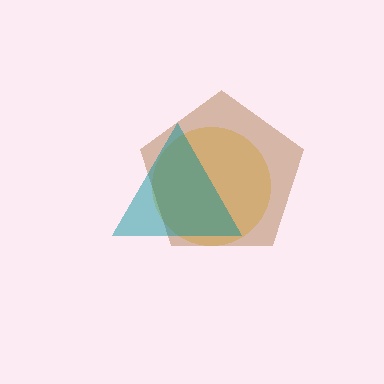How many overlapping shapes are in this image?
There are 3 overlapping shapes in the image.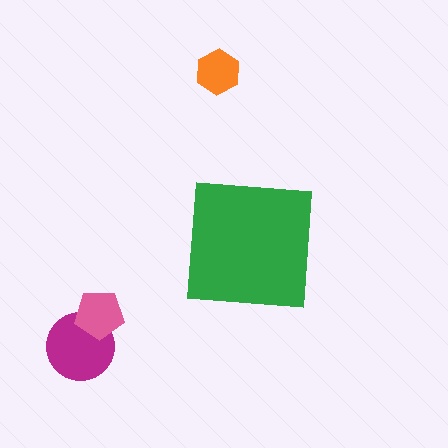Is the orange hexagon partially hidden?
No, the orange hexagon is fully visible.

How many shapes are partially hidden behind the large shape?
0 shapes are partially hidden.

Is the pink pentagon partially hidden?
No, the pink pentagon is fully visible.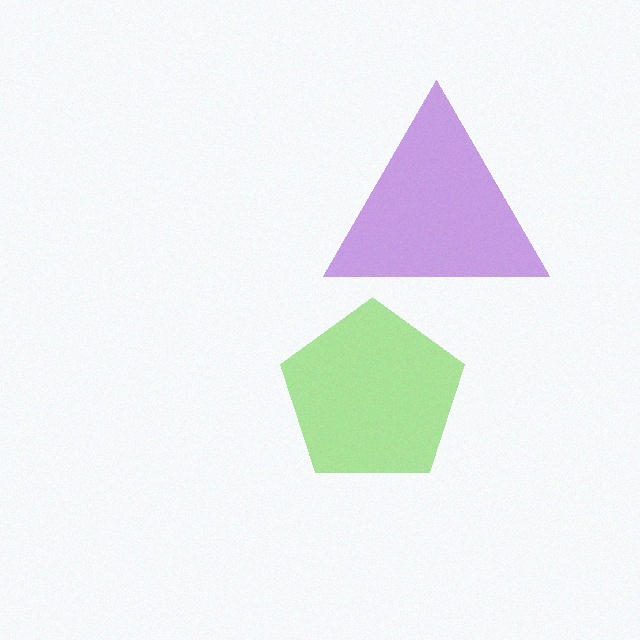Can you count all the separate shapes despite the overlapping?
Yes, there are 2 separate shapes.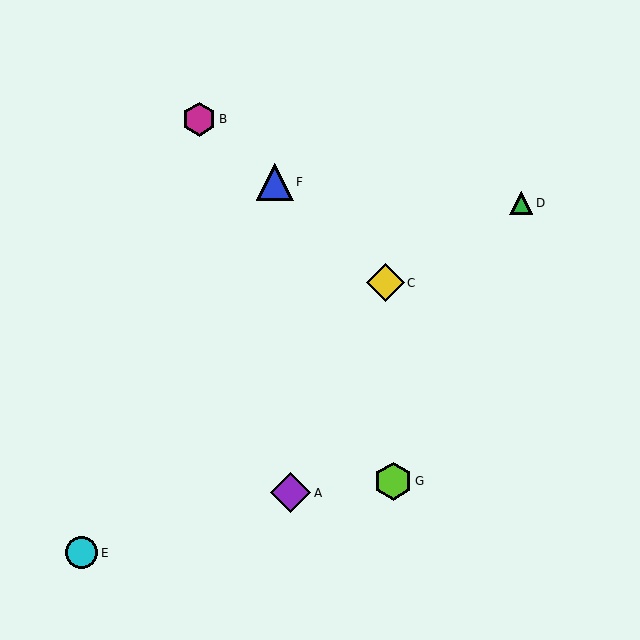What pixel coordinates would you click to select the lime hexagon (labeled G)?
Click at (393, 481) to select the lime hexagon G.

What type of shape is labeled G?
Shape G is a lime hexagon.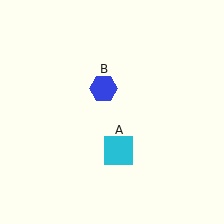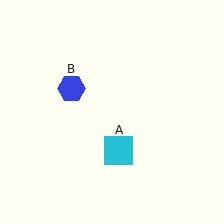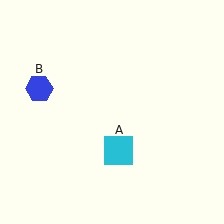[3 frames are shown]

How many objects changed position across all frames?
1 object changed position: blue hexagon (object B).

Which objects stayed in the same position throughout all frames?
Cyan square (object A) remained stationary.